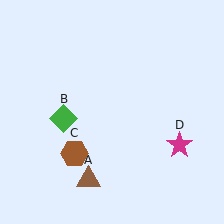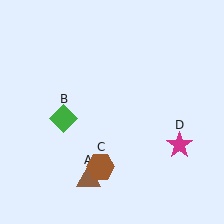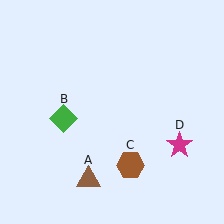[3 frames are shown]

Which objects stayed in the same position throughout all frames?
Brown triangle (object A) and green diamond (object B) and magenta star (object D) remained stationary.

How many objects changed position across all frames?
1 object changed position: brown hexagon (object C).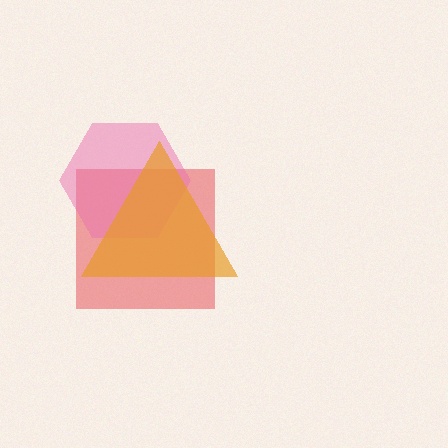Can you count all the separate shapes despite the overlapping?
Yes, there are 3 separate shapes.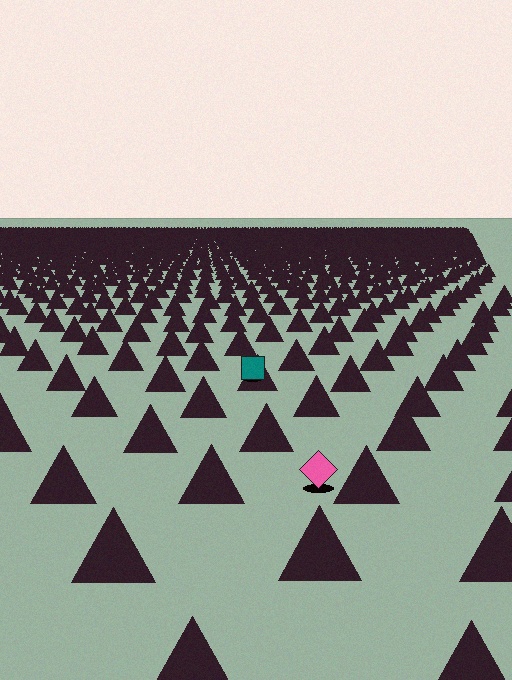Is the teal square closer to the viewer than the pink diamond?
No. The pink diamond is closer — you can tell from the texture gradient: the ground texture is coarser near it.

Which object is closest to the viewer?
The pink diamond is closest. The texture marks near it are larger and more spread out.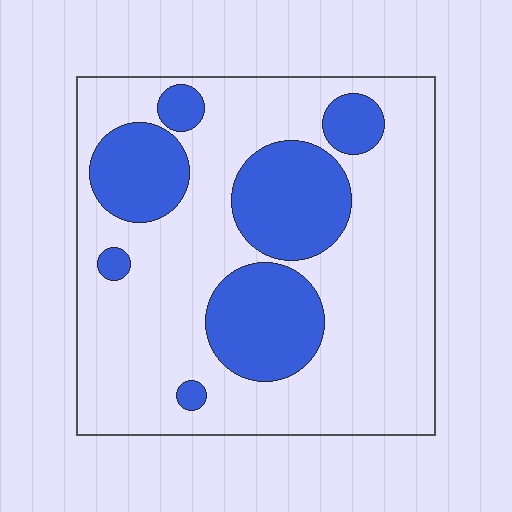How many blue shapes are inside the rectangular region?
7.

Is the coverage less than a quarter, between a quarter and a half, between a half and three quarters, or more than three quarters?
Between a quarter and a half.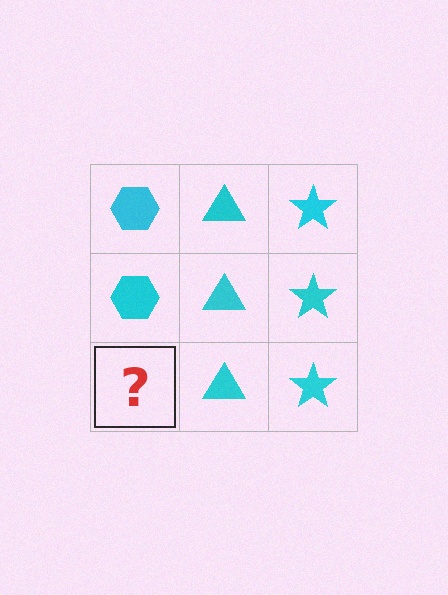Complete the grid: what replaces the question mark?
The question mark should be replaced with a cyan hexagon.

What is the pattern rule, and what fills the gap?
The rule is that each column has a consistent shape. The gap should be filled with a cyan hexagon.